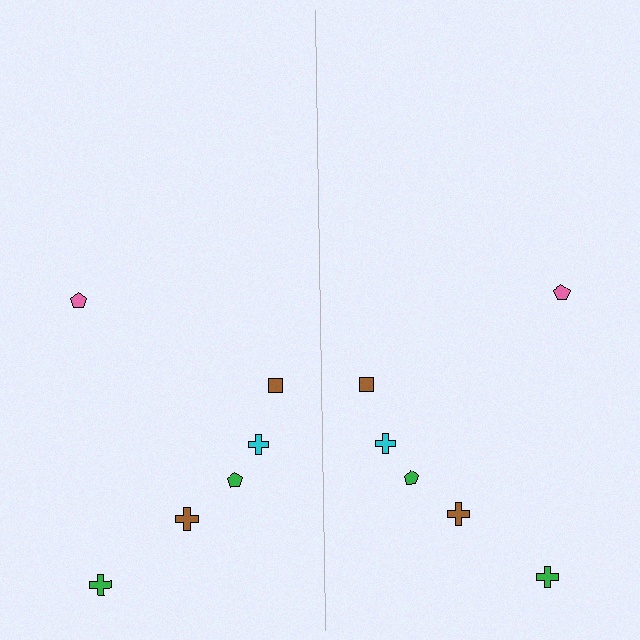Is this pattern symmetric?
Yes, this pattern has bilateral (reflection) symmetry.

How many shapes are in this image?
There are 12 shapes in this image.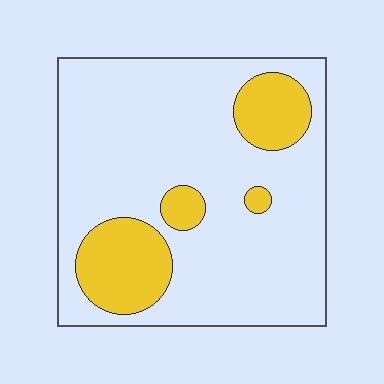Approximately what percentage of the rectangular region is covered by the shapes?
Approximately 20%.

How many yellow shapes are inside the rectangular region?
4.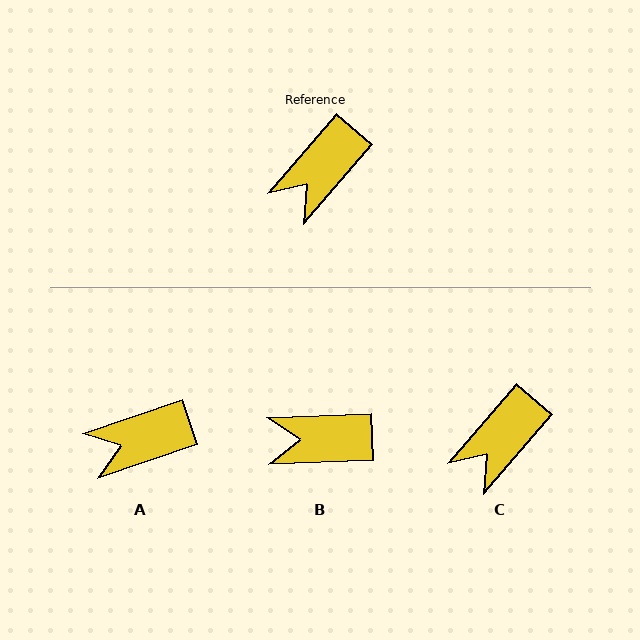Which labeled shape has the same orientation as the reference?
C.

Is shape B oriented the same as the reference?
No, it is off by about 47 degrees.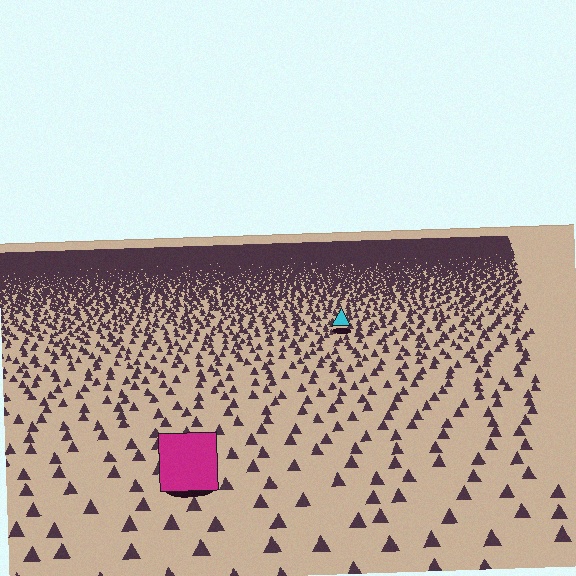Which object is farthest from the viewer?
The cyan triangle is farthest from the viewer. It appears smaller and the ground texture around it is denser.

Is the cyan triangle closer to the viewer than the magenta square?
No. The magenta square is closer — you can tell from the texture gradient: the ground texture is coarser near it.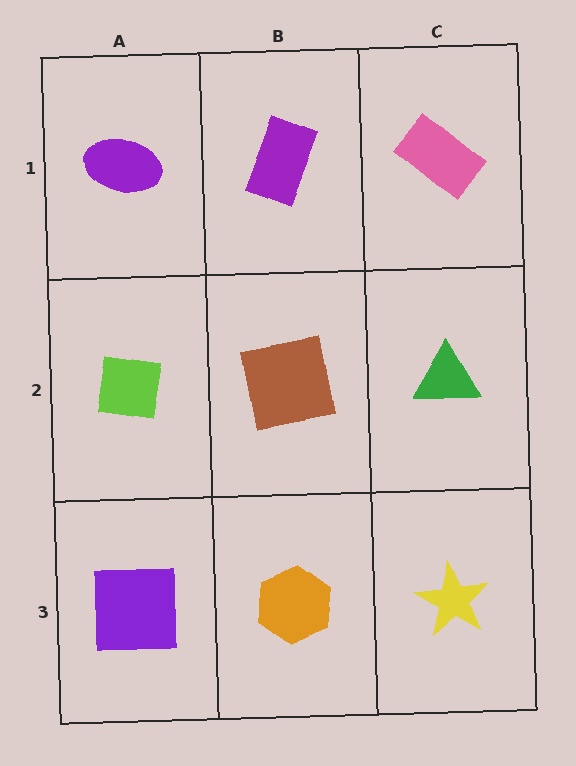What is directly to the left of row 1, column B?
A purple ellipse.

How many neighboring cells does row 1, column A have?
2.